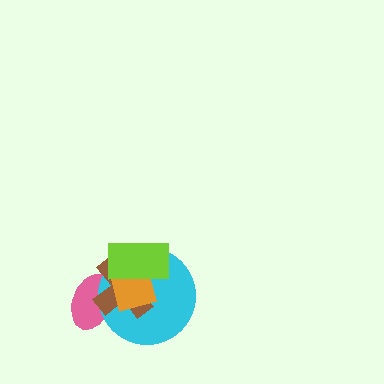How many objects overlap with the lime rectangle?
3 objects overlap with the lime rectangle.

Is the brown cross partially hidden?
Yes, it is partially covered by another shape.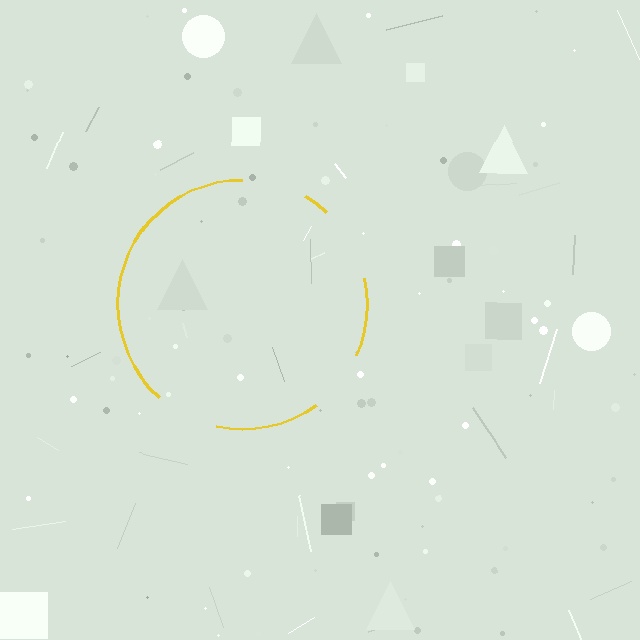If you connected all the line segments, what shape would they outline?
They would outline a circle.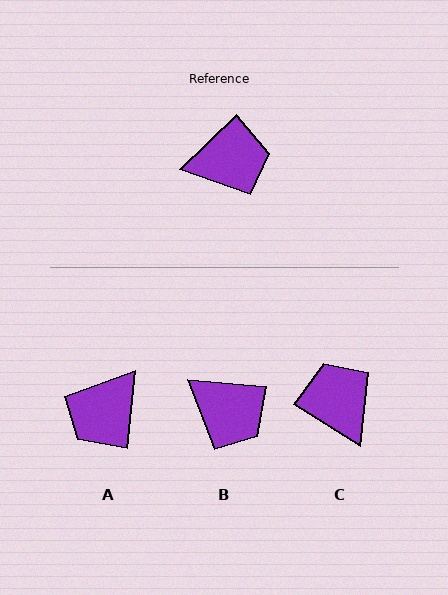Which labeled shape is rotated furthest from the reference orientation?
A, about 140 degrees away.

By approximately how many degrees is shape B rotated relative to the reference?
Approximately 49 degrees clockwise.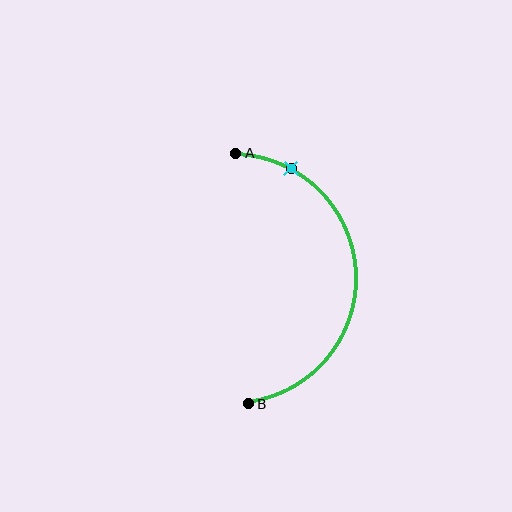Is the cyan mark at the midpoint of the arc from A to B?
No. The cyan mark lies on the arc but is closer to endpoint A. The arc midpoint would be at the point on the curve equidistant along the arc from both A and B.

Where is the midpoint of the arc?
The arc midpoint is the point on the curve farthest from the straight line joining A and B. It sits to the right of that line.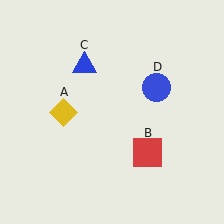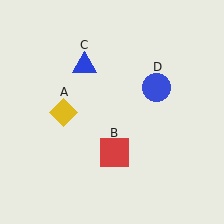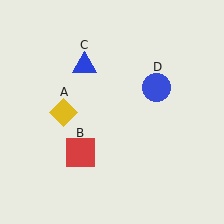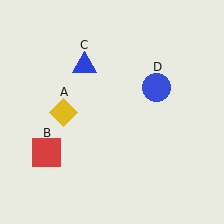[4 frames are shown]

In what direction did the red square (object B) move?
The red square (object B) moved left.